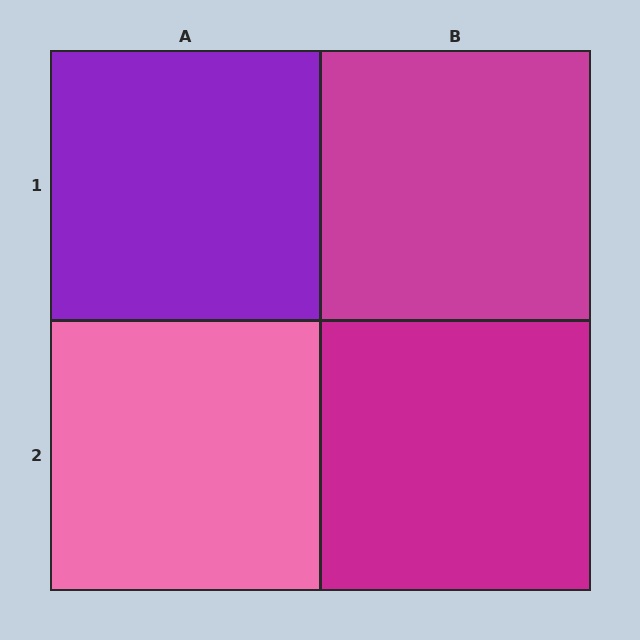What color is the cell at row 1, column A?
Purple.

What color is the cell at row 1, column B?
Magenta.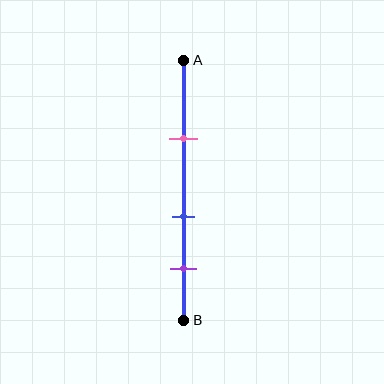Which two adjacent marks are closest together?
The blue and purple marks are the closest adjacent pair.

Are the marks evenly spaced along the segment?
Yes, the marks are approximately evenly spaced.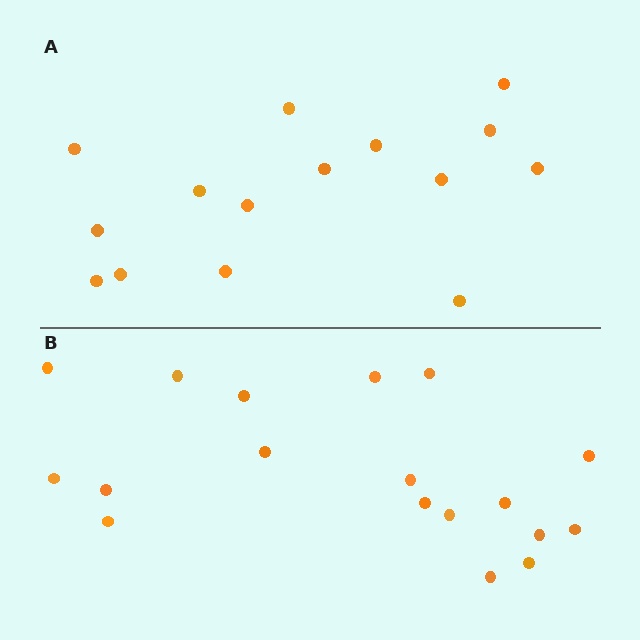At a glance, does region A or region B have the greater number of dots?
Region B (the bottom region) has more dots.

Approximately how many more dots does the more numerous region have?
Region B has just a few more — roughly 2 or 3 more dots than region A.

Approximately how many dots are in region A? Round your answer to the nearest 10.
About 20 dots. (The exact count is 15, which rounds to 20.)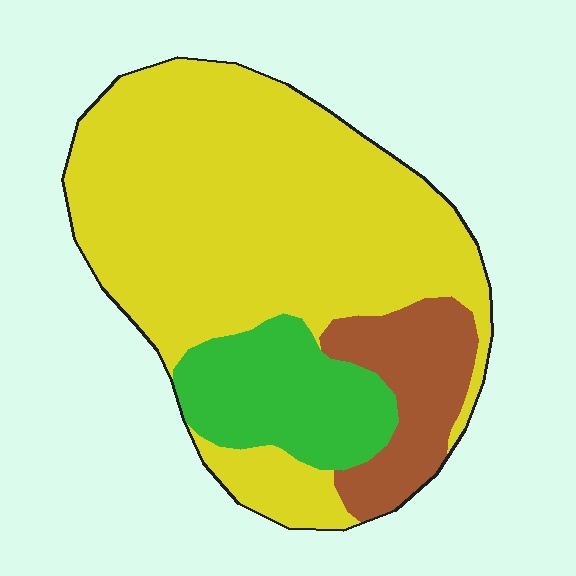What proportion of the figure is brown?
Brown covers 14% of the figure.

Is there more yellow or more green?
Yellow.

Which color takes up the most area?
Yellow, at roughly 70%.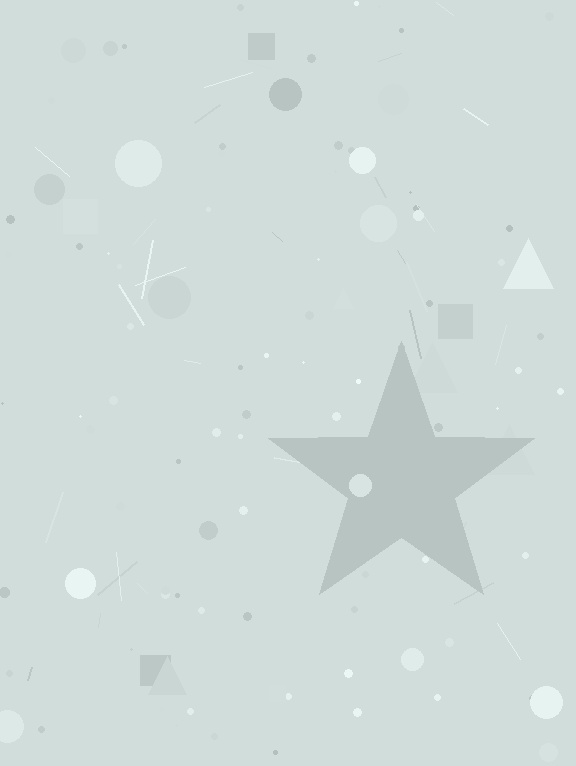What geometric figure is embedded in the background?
A star is embedded in the background.